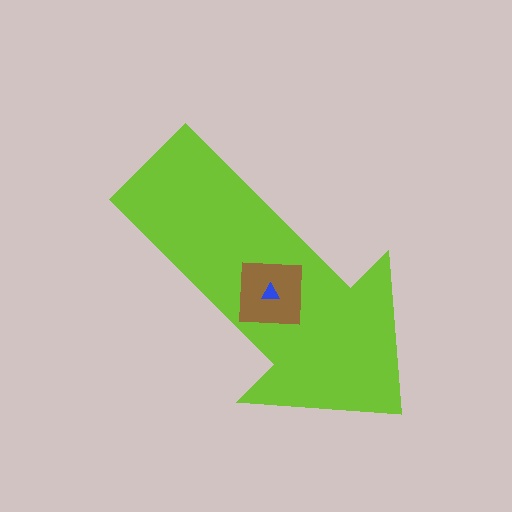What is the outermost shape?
The lime arrow.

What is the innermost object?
The blue triangle.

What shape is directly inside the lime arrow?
The brown square.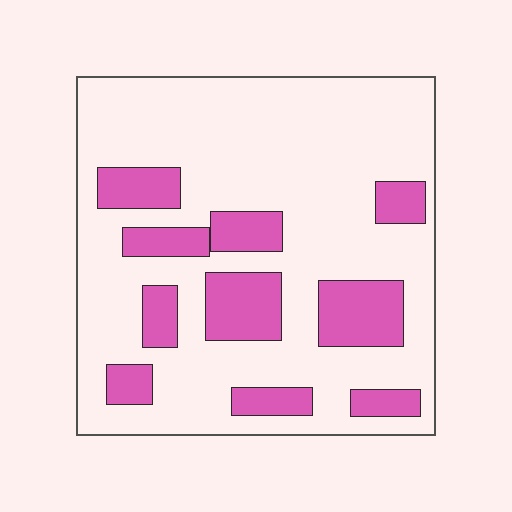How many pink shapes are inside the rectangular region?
10.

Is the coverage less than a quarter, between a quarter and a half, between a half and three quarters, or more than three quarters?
Less than a quarter.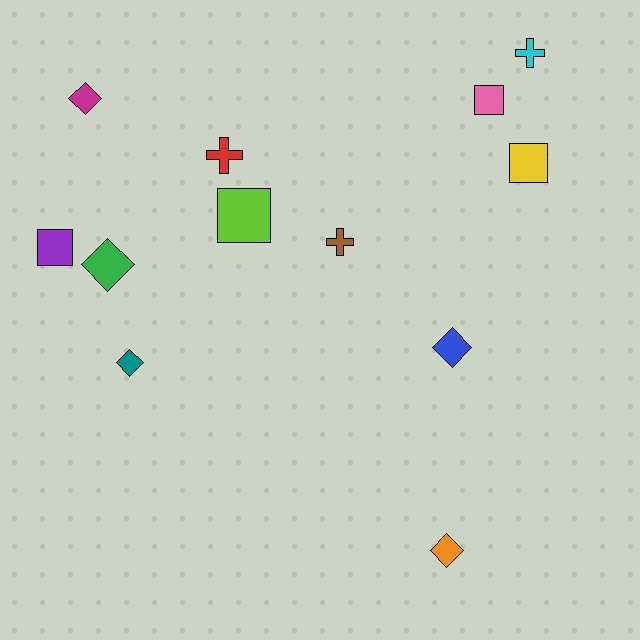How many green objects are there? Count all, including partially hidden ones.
There is 1 green object.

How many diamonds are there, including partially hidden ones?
There are 5 diamonds.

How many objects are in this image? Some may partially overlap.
There are 12 objects.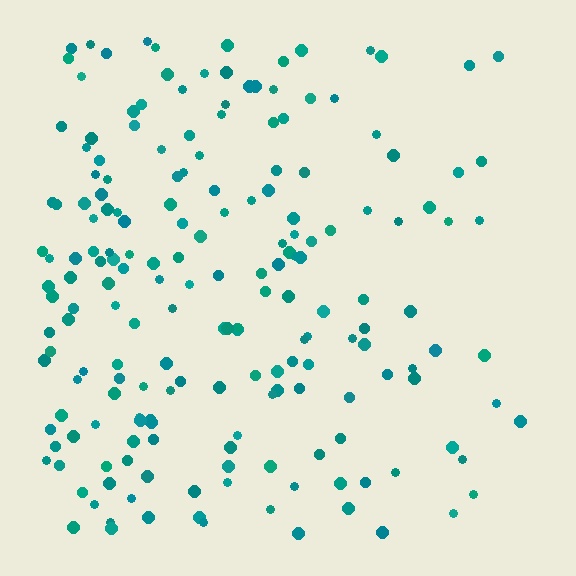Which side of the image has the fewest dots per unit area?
The right.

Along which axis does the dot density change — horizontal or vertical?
Horizontal.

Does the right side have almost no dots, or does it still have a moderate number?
Still a moderate number, just noticeably fewer than the left.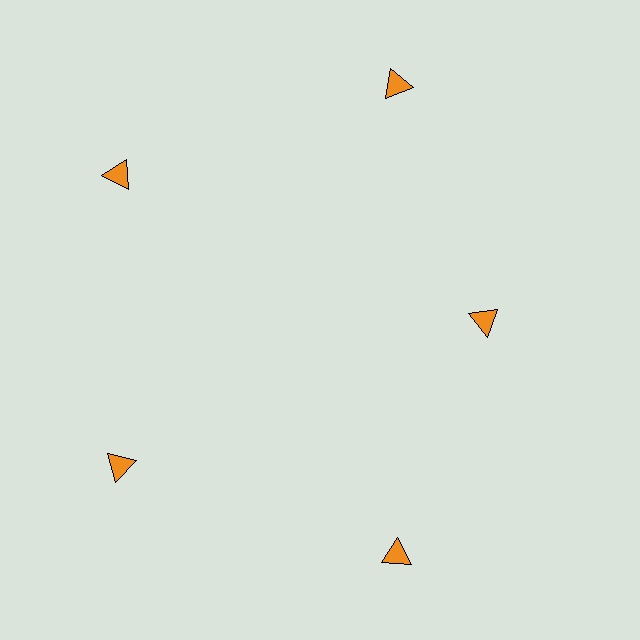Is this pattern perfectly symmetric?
No. The 5 orange triangles are arranged in a ring, but one element near the 3 o'clock position is pulled inward toward the center, breaking the 5-fold rotational symmetry.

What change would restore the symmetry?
The symmetry would be restored by moving it outward, back onto the ring so that all 5 triangles sit at equal angles and equal distance from the center.